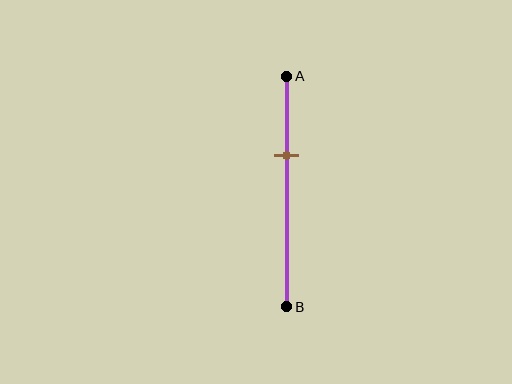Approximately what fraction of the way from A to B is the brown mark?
The brown mark is approximately 35% of the way from A to B.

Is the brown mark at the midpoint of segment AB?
No, the mark is at about 35% from A, not at the 50% midpoint.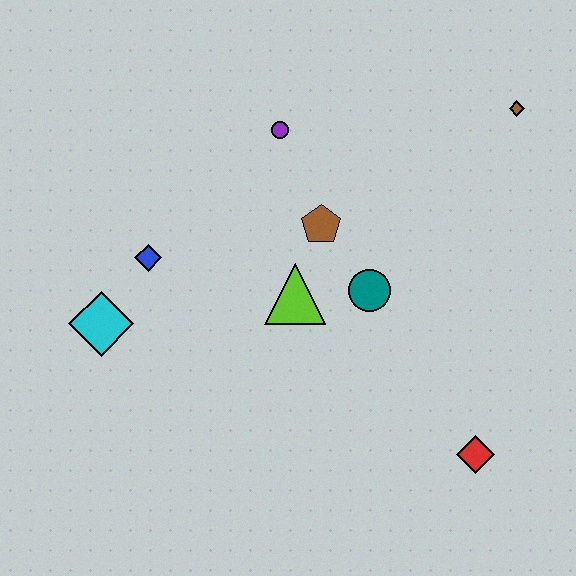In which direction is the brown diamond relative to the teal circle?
The brown diamond is above the teal circle.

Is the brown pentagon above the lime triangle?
Yes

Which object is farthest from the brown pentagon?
The red diamond is farthest from the brown pentagon.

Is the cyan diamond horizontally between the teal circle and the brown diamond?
No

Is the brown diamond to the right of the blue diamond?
Yes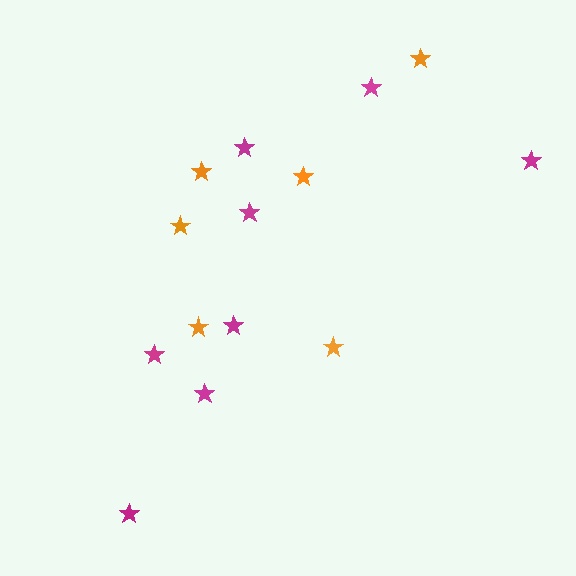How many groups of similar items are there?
There are 2 groups: one group of magenta stars (8) and one group of orange stars (6).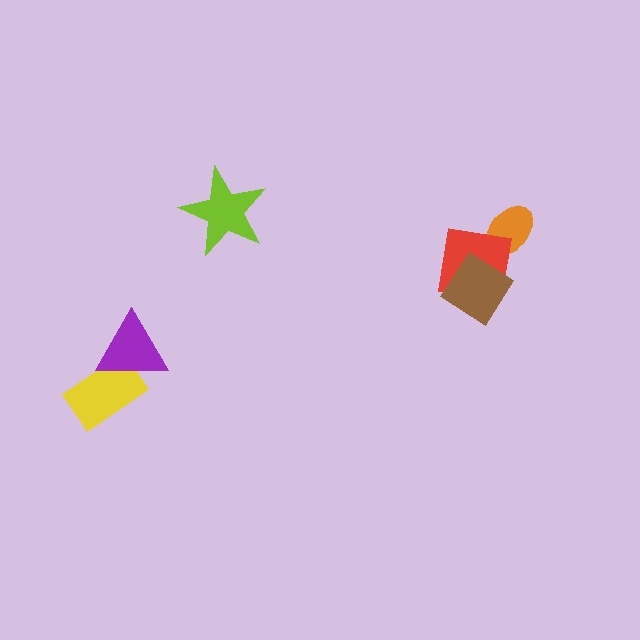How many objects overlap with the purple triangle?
1 object overlaps with the purple triangle.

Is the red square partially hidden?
Yes, it is partially covered by another shape.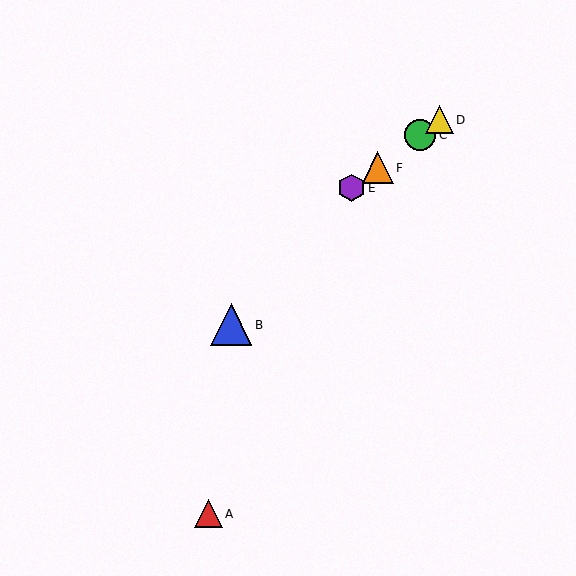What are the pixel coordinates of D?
Object D is at (439, 120).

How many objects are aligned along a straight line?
4 objects (C, D, E, F) are aligned along a straight line.